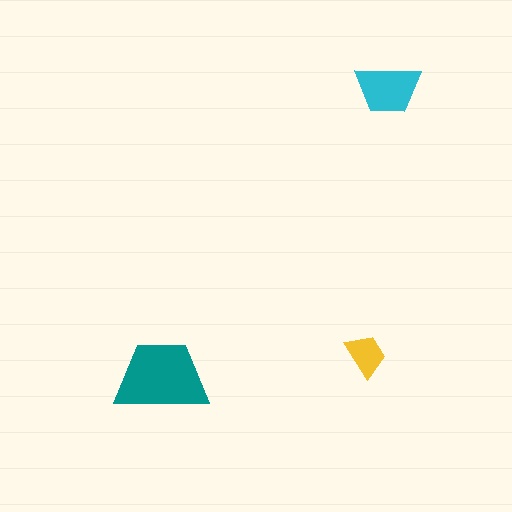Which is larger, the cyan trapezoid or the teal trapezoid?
The teal one.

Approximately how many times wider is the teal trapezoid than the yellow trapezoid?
About 2 times wider.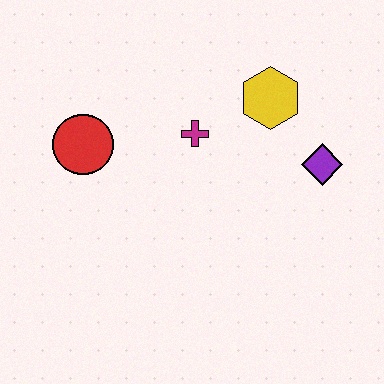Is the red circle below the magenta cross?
Yes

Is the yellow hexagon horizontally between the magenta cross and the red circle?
No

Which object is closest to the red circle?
The magenta cross is closest to the red circle.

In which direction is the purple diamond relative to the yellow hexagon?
The purple diamond is below the yellow hexagon.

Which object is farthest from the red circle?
The purple diamond is farthest from the red circle.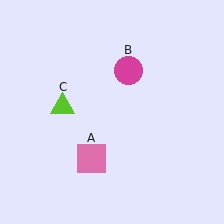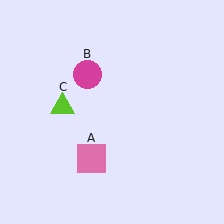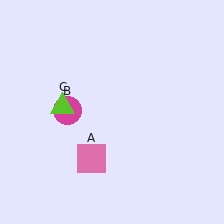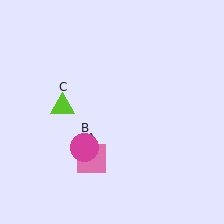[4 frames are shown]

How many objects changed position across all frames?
1 object changed position: magenta circle (object B).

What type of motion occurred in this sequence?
The magenta circle (object B) rotated counterclockwise around the center of the scene.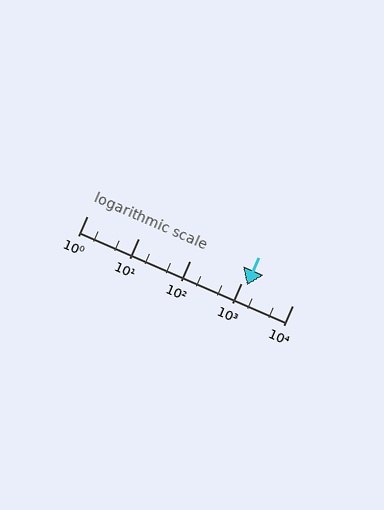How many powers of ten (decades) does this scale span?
The scale spans 4 decades, from 1 to 10000.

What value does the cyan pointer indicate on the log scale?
The pointer indicates approximately 1300.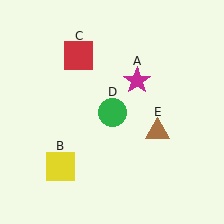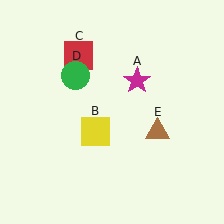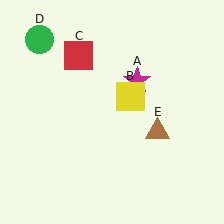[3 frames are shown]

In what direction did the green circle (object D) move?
The green circle (object D) moved up and to the left.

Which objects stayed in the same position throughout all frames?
Magenta star (object A) and red square (object C) and brown triangle (object E) remained stationary.